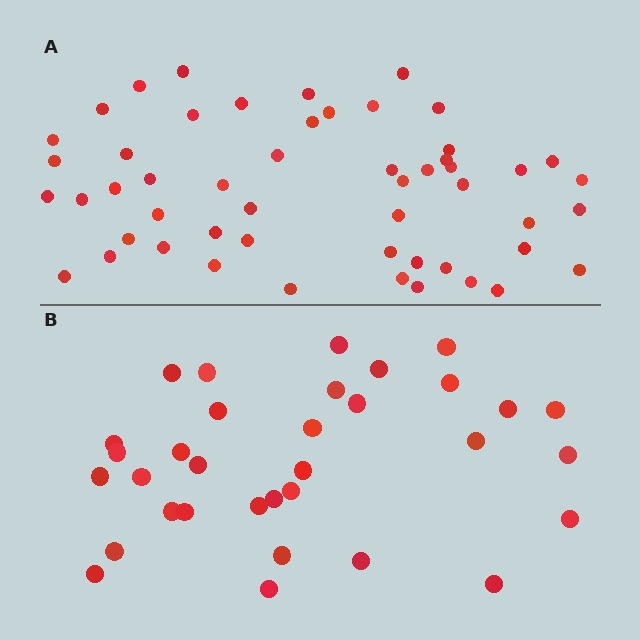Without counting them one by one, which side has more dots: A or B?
Region A (the top region) has more dots.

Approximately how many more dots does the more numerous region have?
Region A has approximately 20 more dots than region B.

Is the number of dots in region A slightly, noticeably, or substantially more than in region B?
Region A has substantially more. The ratio is roughly 1.6 to 1.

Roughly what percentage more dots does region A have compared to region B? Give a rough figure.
About 60% more.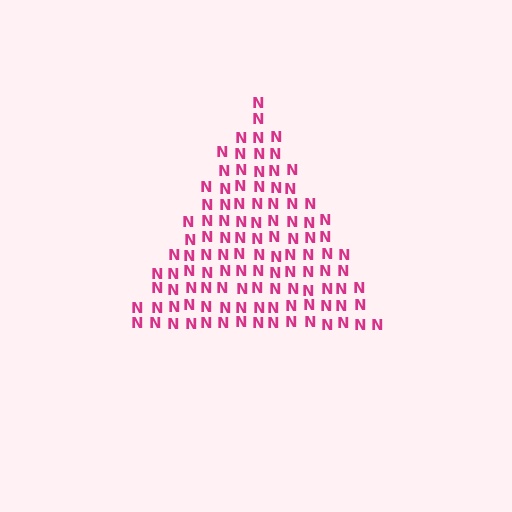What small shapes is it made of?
It is made of small letter N's.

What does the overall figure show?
The overall figure shows a triangle.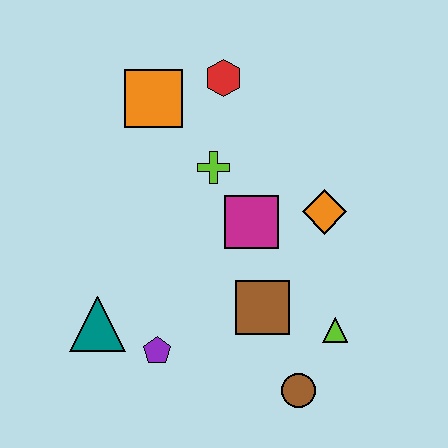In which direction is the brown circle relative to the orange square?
The brown circle is below the orange square.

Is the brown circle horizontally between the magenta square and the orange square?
No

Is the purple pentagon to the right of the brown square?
No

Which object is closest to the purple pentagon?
The teal triangle is closest to the purple pentagon.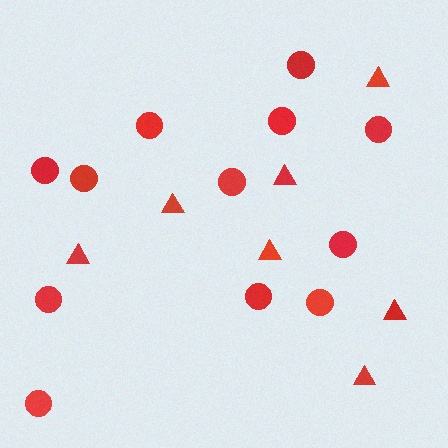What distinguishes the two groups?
There are 2 groups: one group of triangles (7) and one group of circles (12).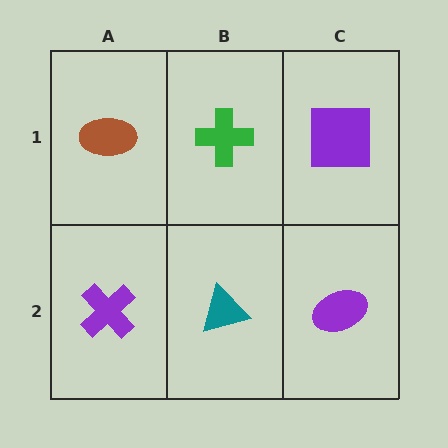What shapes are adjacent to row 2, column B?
A green cross (row 1, column B), a purple cross (row 2, column A), a purple ellipse (row 2, column C).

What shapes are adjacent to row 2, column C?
A purple square (row 1, column C), a teal triangle (row 2, column B).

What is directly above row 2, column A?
A brown ellipse.